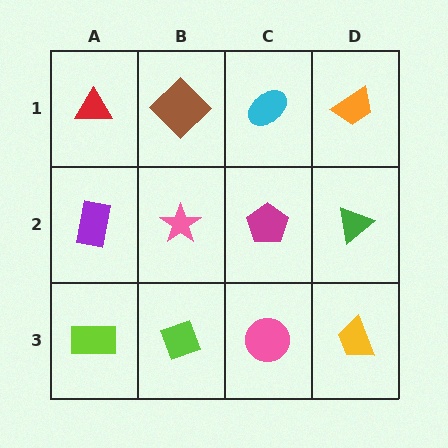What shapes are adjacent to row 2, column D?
An orange trapezoid (row 1, column D), a yellow trapezoid (row 3, column D), a magenta pentagon (row 2, column C).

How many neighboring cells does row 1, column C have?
3.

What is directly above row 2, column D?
An orange trapezoid.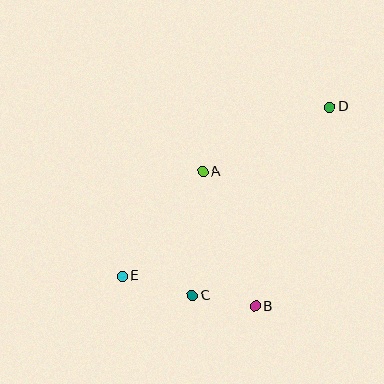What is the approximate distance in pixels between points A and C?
The distance between A and C is approximately 125 pixels.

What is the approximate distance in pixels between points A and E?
The distance between A and E is approximately 132 pixels.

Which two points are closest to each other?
Points B and C are closest to each other.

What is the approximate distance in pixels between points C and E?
The distance between C and E is approximately 72 pixels.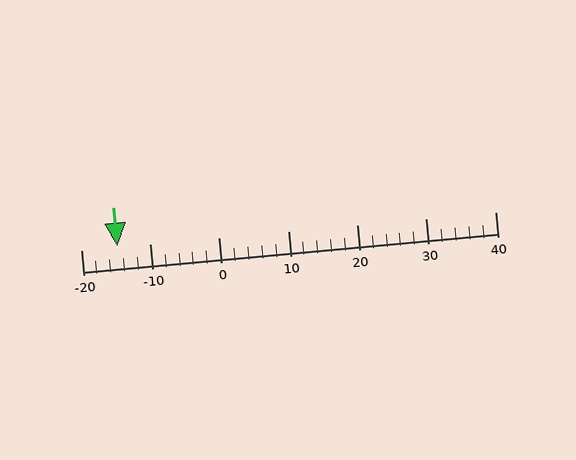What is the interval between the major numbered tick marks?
The major tick marks are spaced 10 units apart.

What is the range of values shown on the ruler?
The ruler shows values from -20 to 40.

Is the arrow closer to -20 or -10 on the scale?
The arrow is closer to -10.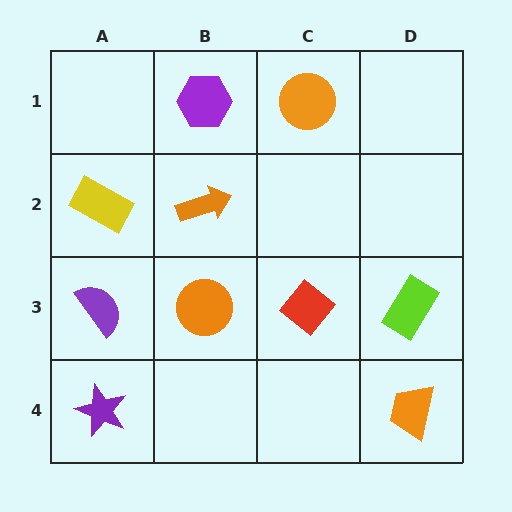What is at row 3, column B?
An orange circle.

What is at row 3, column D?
A lime rectangle.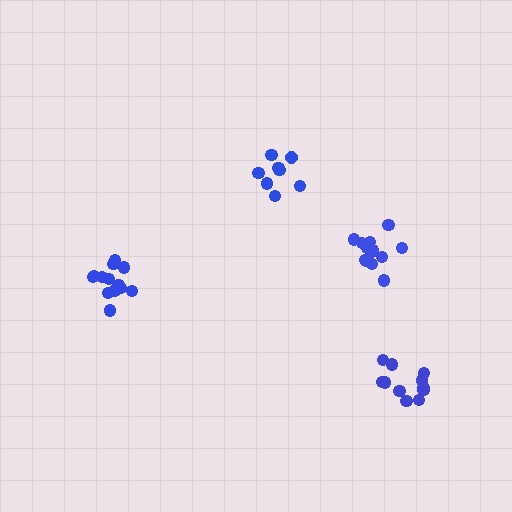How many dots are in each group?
Group 1: 9 dots, Group 2: 13 dots, Group 3: 13 dots, Group 4: 11 dots (46 total).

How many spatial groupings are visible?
There are 4 spatial groupings.